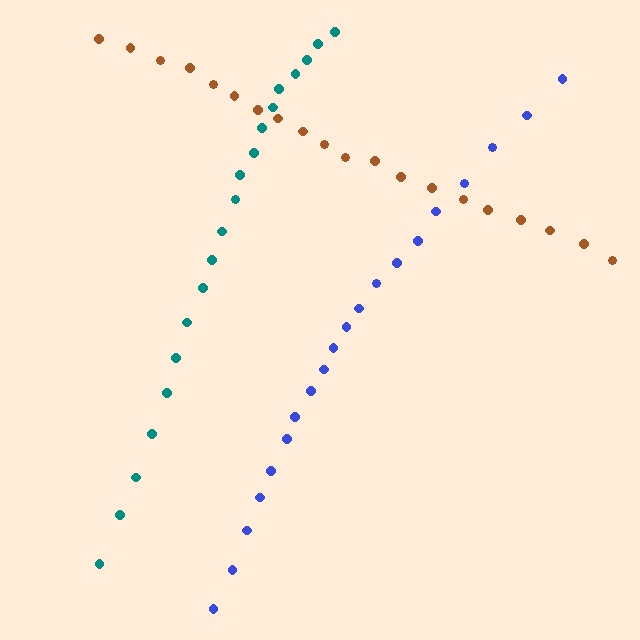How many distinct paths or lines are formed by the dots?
There are 3 distinct paths.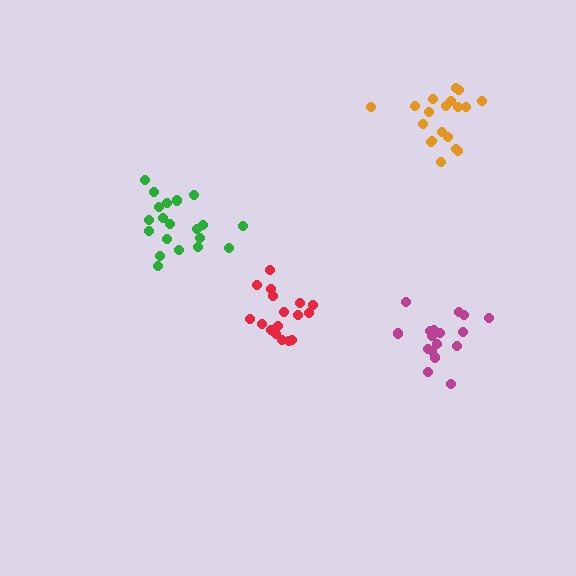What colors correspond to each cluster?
The clusters are colored: magenta, orange, red, green.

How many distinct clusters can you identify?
There are 4 distinct clusters.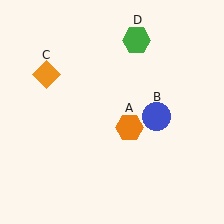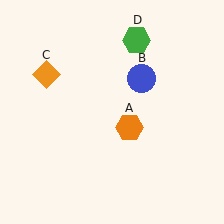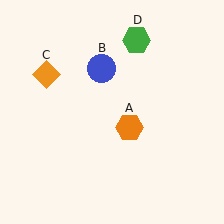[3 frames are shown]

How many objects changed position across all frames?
1 object changed position: blue circle (object B).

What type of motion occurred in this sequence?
The blue circle (object B) rotated counterclockwise around the center of the scene.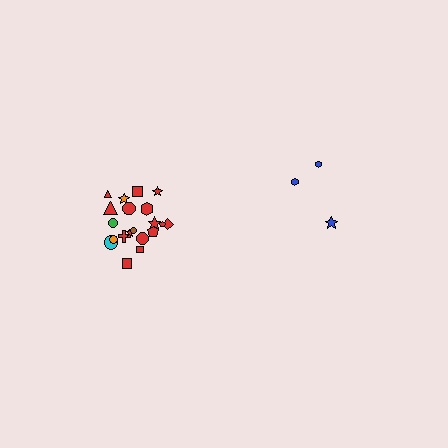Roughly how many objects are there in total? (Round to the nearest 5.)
Roughly 25 objects in total.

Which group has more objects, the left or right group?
The left group.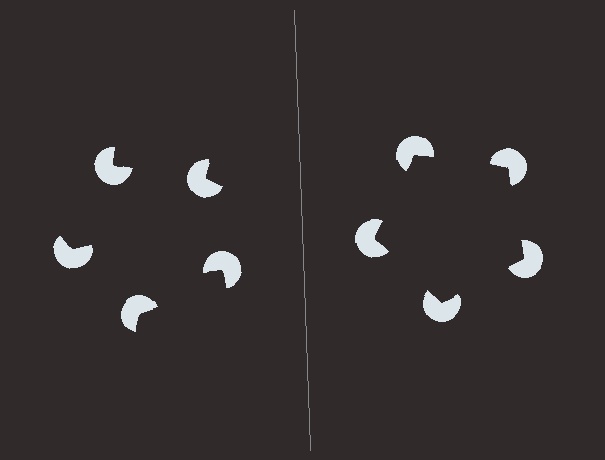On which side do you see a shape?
An illusory pentagon appears on the right side. On the left side the wedge cuts are rotated, so no coherent shape forms.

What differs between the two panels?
The pac-man discs are positioned identically on both sides; only the wedge orientations differ. On the right they align to a pentagon; on the left they are misaligned.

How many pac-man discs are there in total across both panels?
10 — 5 on each side.